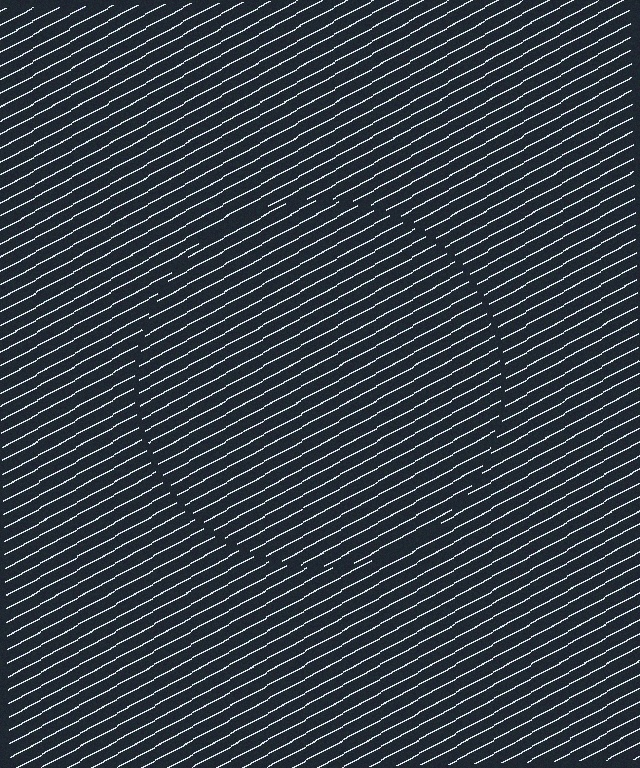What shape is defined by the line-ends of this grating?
An illusory circle. The interior of the shape contains the same grating, shifted by half a period — the contour is defined by the phase discontinuity where line-ends from the inner and outer gratings abut.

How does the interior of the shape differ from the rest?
The interior of the shape contains the same grating, shifted by half a period — the contour is defined by the phase discontinuity where line-ends from the inner and outer gratings abut.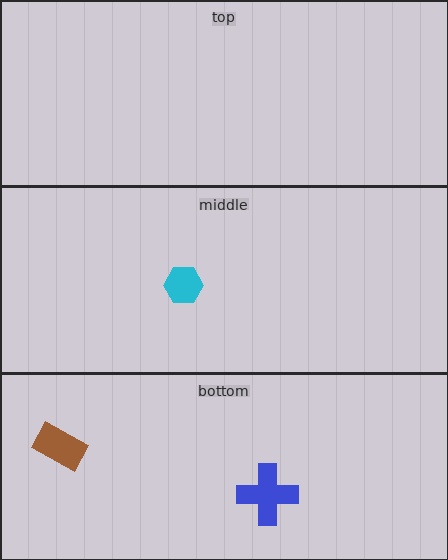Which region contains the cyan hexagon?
The middle region.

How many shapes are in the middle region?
1.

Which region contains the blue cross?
The bottom region.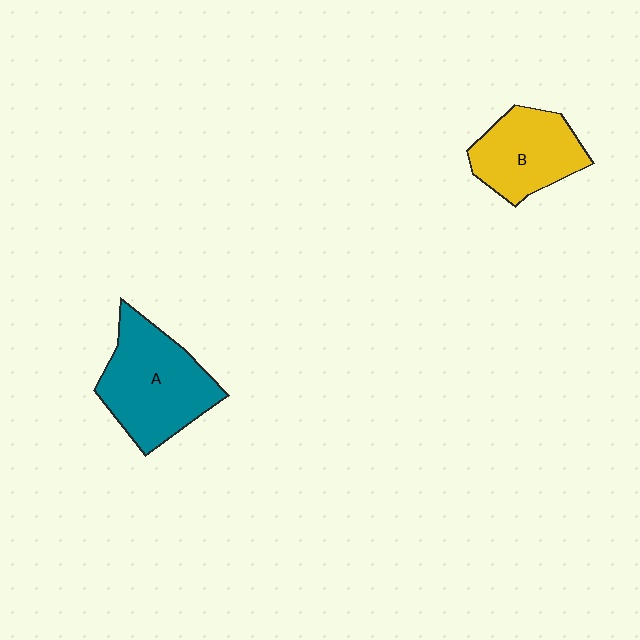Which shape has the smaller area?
Shape B (yellow).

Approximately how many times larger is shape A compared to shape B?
Approximately 1.3 times.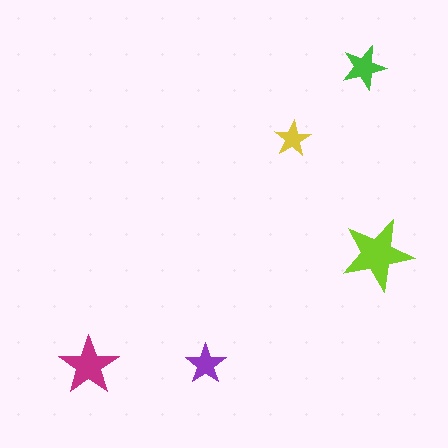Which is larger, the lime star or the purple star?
The lime one.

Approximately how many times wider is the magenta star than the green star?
About 1.5 times wider.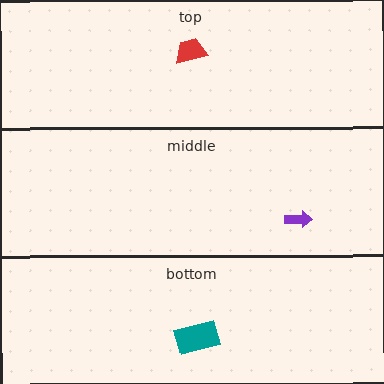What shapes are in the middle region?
The purple arrow.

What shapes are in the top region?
The red trapezoid.